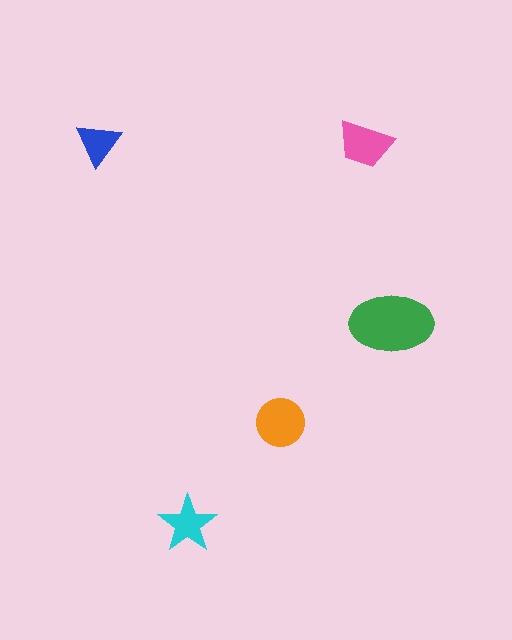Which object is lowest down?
The cyan star is bottommost.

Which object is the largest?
The green ellipse.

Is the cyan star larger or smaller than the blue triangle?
Larger.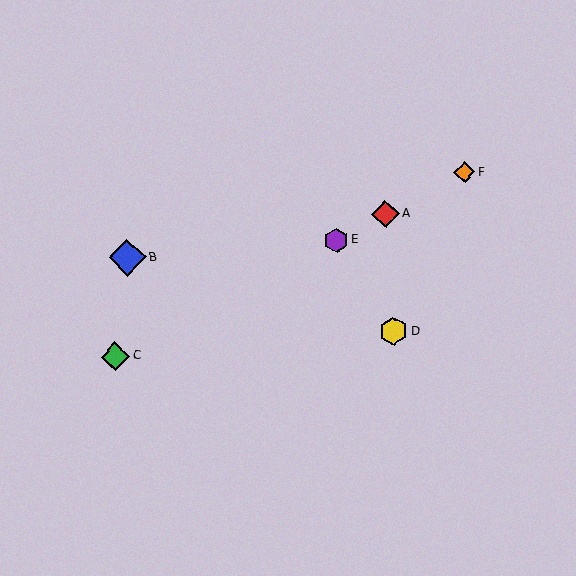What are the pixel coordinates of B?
Object B is at (127, 258).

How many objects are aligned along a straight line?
4 objects (A, C, E, F) are aligned along a straight line.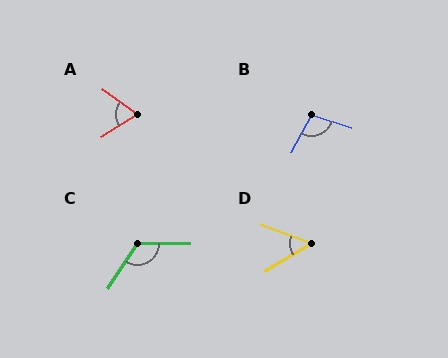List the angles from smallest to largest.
D (52°), A (68°), B (101°), C (124°).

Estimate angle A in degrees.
Approximately 68 degrees.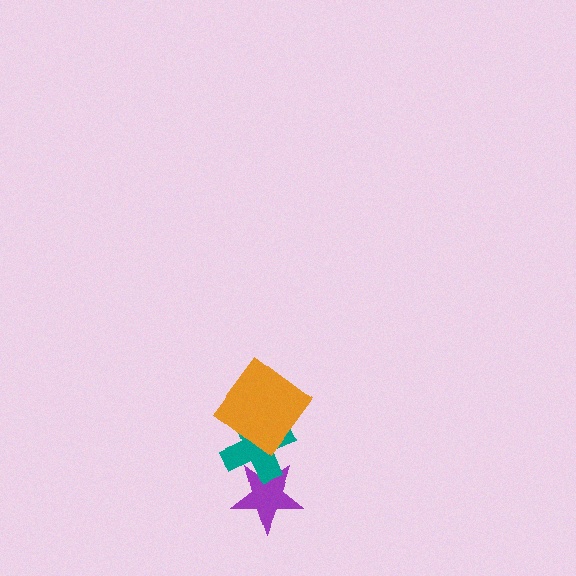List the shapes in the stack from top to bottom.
From top to bottom: the orange diamond, the teal cross, the purple star.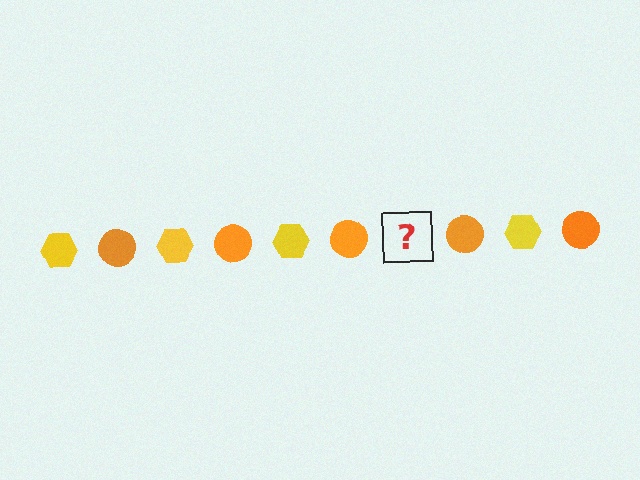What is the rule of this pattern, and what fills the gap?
The rule is that the pattern alternates between yellow hexagon and orange circle. The gap should be filled with a yellow hexagon.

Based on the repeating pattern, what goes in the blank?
The blank should be a yellow hexagon.